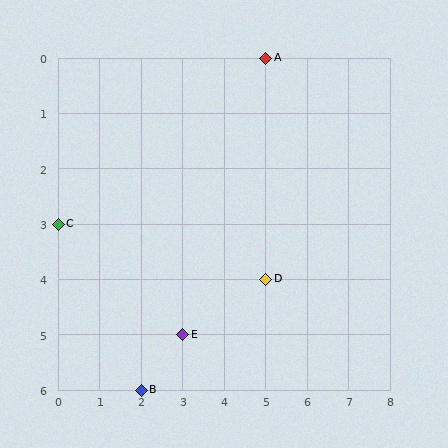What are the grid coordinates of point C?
Point C is at grid coordinates (0, 3).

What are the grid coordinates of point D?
Point D is at grid coordinates (5, 4).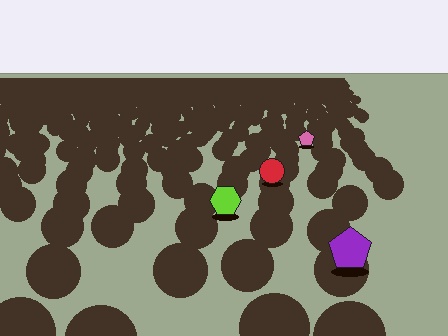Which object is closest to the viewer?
The purple pentagon is closest. The texture marks near it are larger and more spread out.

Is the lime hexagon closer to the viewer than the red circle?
Yes. The lime hexagon is closer — you can tell from the texture gradient: the ground texture is coarser near it.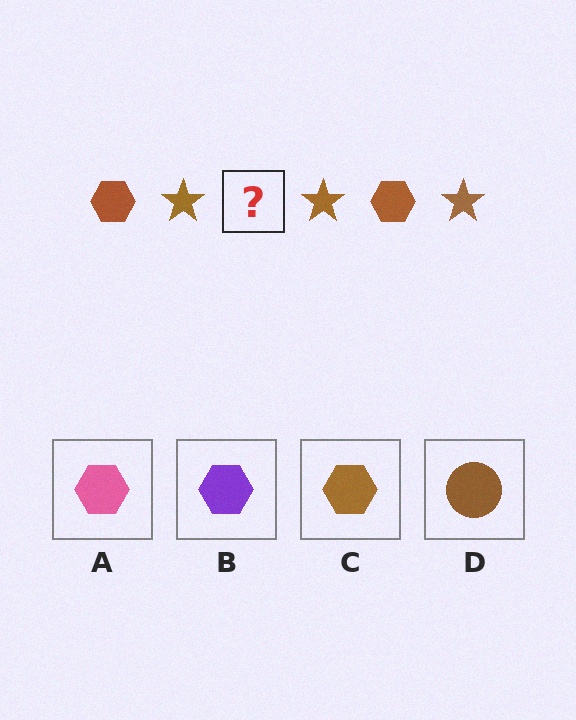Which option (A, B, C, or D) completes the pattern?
C.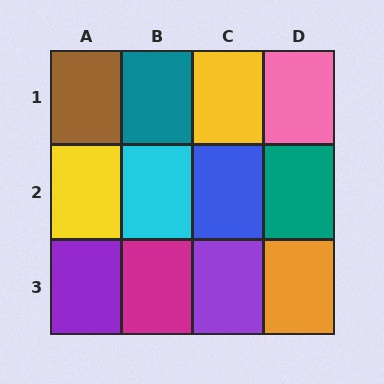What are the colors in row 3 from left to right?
Purple, magenta, purple, orange.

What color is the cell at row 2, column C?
Blue.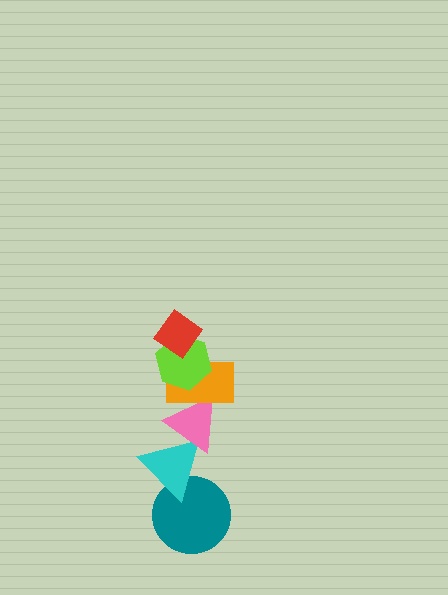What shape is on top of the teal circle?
The cyan triangle is on top of the teal circle.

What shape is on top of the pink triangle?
The orange rectangle is on top of the pink triangle.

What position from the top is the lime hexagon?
The lime hexagon is 2nd from the top.